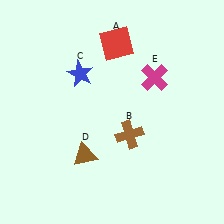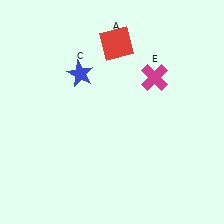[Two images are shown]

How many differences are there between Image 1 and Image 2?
There are 2 differences between the two images.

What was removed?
The brown triangle (D), the brown cross (B) were removed in Image 2.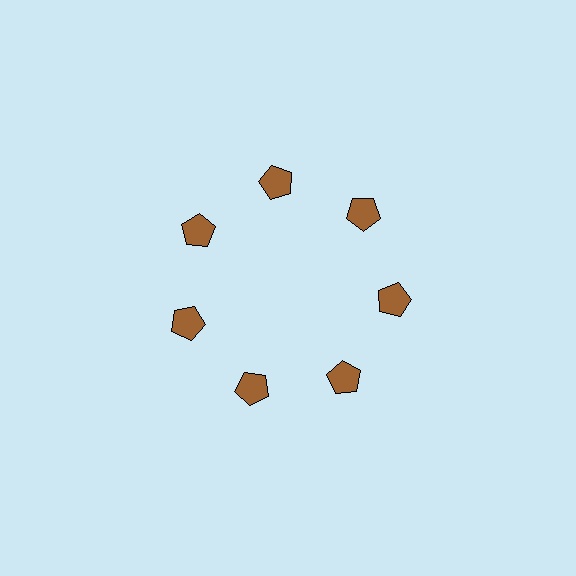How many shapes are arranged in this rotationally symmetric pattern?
There are 7 shapes, arranged in 7 groups of 1.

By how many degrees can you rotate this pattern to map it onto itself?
The pattern maps onto itself every 51 degrees of rotation.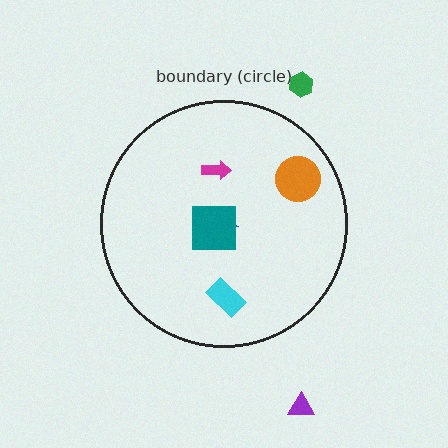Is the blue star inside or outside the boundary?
Inside.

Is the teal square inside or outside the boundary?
Inside.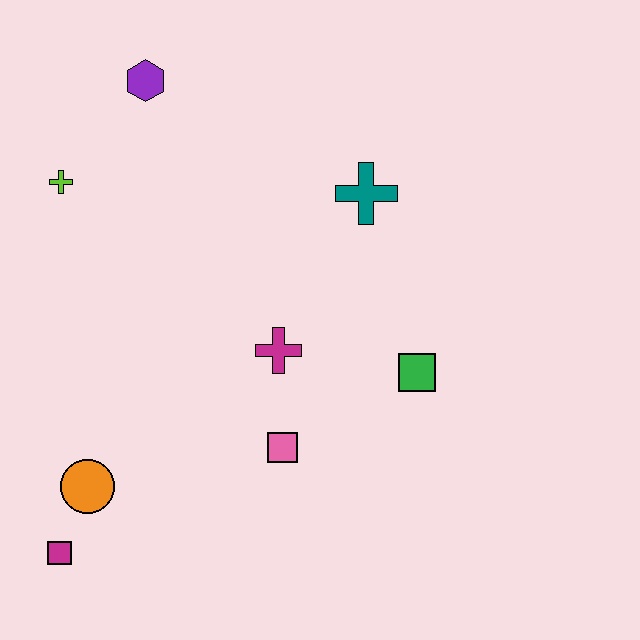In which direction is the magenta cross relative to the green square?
The magenta cross is to the left of the green square.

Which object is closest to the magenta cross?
The pink square is closest to the magenta cross.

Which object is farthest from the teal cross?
The magenta square is farthest from the teal cross.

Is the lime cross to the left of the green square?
Yes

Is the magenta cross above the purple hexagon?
No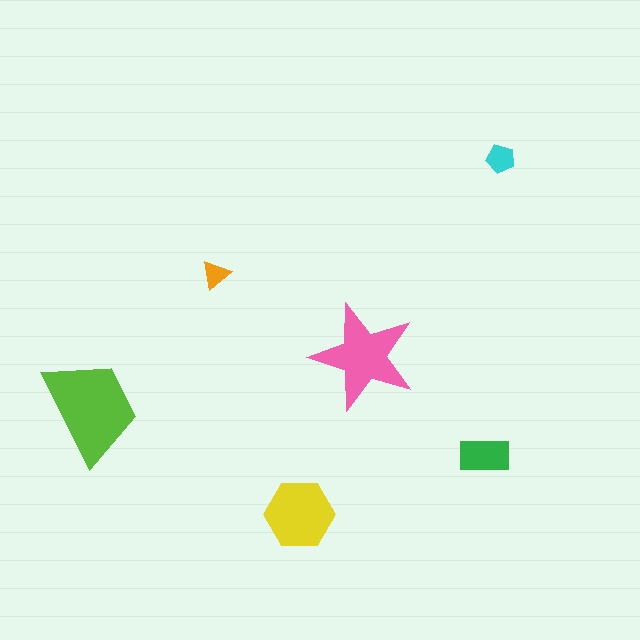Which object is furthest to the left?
The lime trapezoid is leftmost.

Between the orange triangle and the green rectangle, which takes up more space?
The green rectangle.